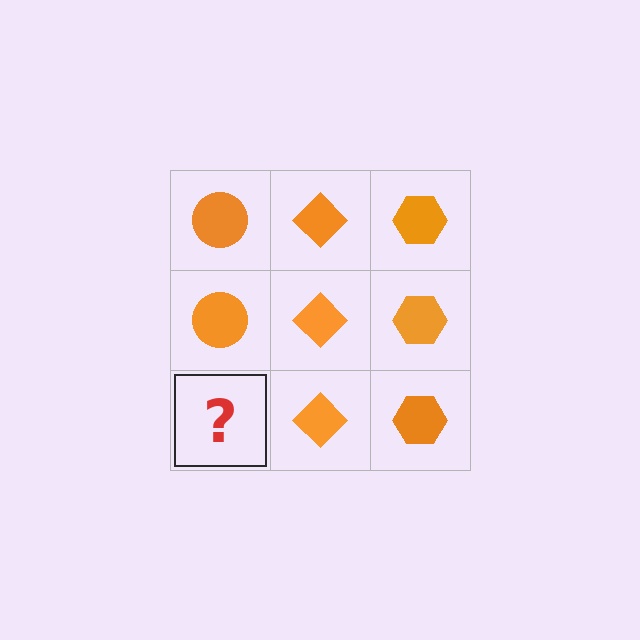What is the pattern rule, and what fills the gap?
The rule is that each column has a consistent shape. The gap should be filled with an orange circle.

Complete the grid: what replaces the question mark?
The question mark should be replaced with an orange circle.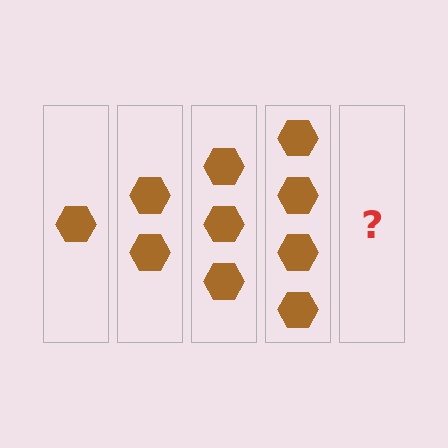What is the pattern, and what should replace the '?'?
The pattern is that each step adds one more hexagon. The '?' should be 5 hexagons.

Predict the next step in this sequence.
The next step is 5 hexagons.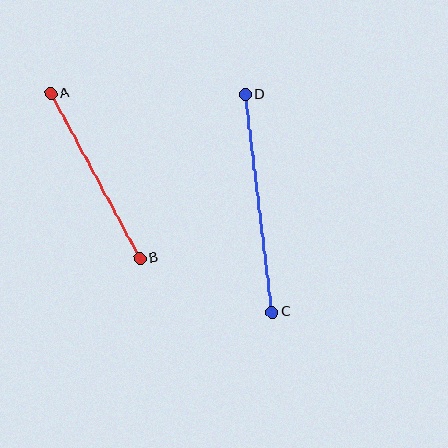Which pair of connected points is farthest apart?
Points C and D are farthest apart.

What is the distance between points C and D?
The distance is approximately 219 pixels.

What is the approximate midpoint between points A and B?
The midpoint is at approximately (95, 176) pixels.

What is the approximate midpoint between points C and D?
The midpoint is at approximately (259, 203) pixels.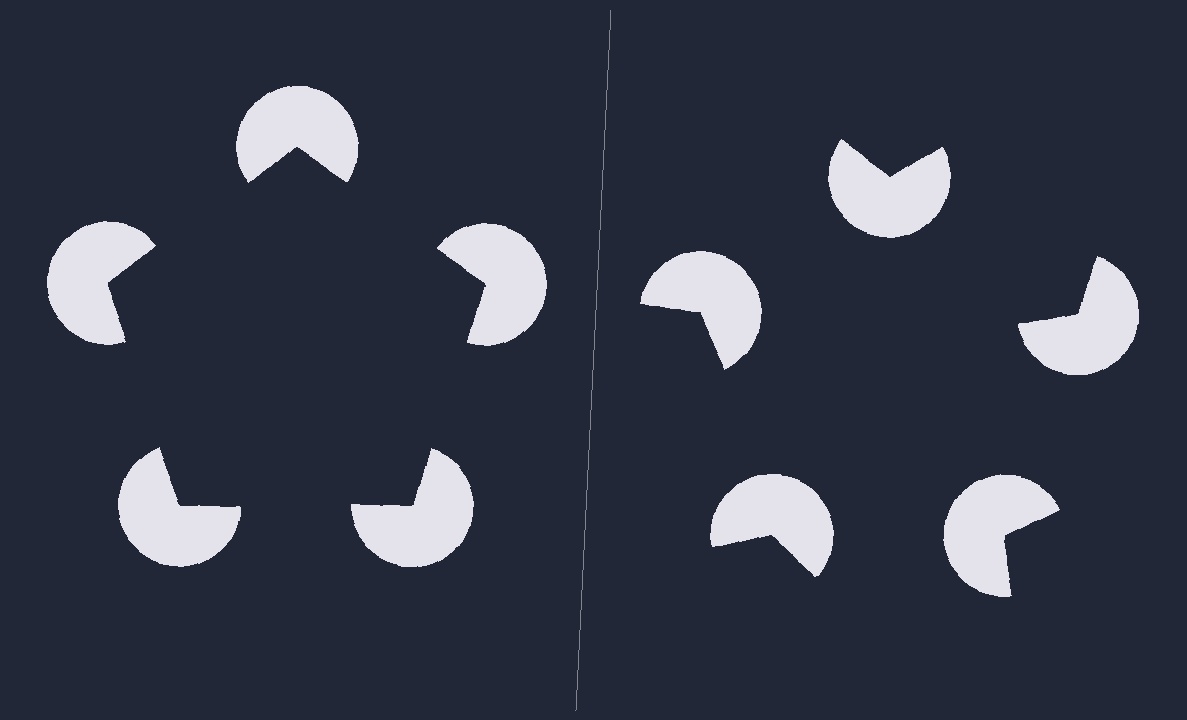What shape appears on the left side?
An illusory pentagon.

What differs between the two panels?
The pac-man discs are positioned identically on both sides; only the wedge orientations differ. On the left they align to a pentagon; on the right they are misaligned.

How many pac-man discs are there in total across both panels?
10 — 5 on each side.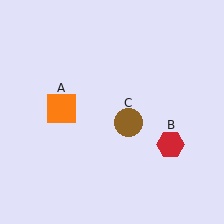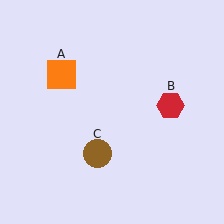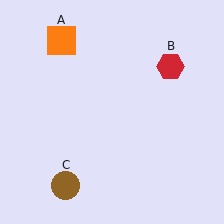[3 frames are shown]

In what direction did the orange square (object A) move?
The orange square (object A) moved up.